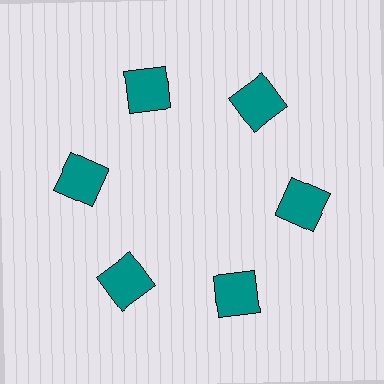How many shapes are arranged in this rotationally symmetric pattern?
There are 6 shapes, arranged in 6 groups of 1.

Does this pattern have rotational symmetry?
Yes, this pattern has 6-fold rotational symmetry. It looks the same after rotating 60 degrees around the center.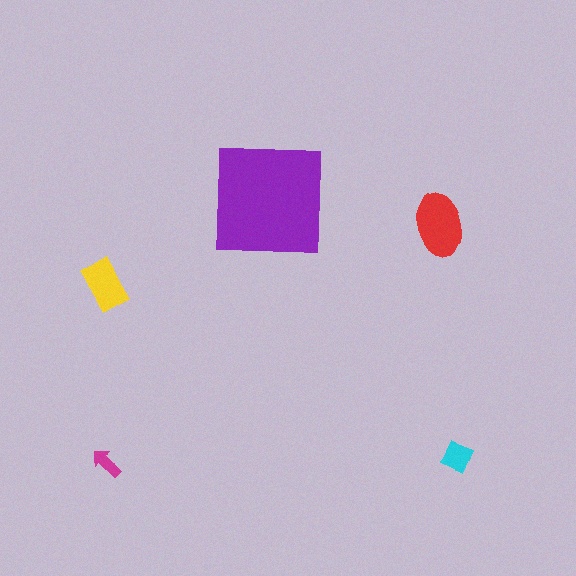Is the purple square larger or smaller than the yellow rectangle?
Larger.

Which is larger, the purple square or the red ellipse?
The purple square.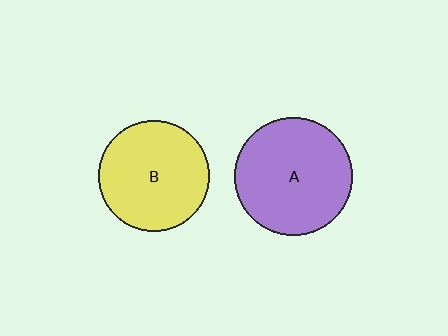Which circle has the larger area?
Circle A (purple).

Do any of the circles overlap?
No, none of the circles overlap.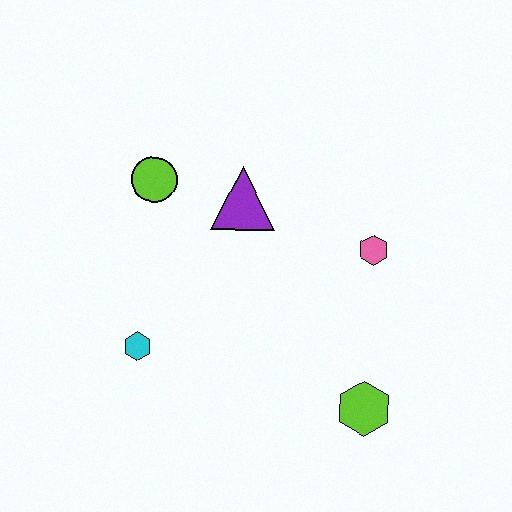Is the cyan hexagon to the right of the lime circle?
No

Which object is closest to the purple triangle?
The lime circle is closest to the purple triangle.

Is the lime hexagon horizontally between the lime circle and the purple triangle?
No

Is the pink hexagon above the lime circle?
No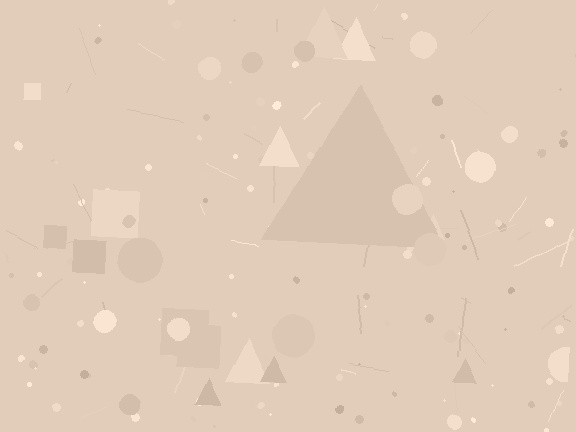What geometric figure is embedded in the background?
A triangle is embedded in the background.